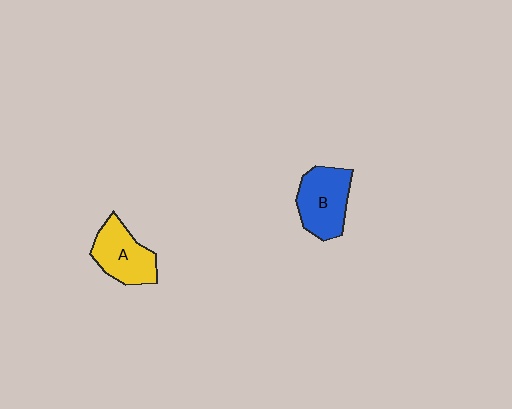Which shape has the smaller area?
Shape A (yellow).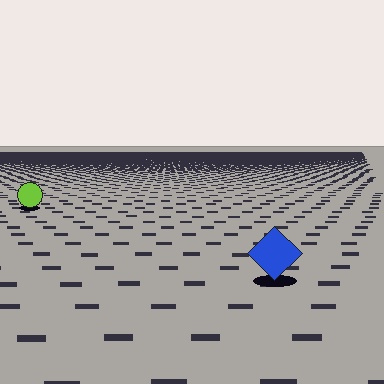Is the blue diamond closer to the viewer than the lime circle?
Yes. The blue diamond is closer — you can tell from the texture gradient: the ground texture is coarser near it.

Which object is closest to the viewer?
The blue diamond is closest. The texture marks near it are larger and more spread out.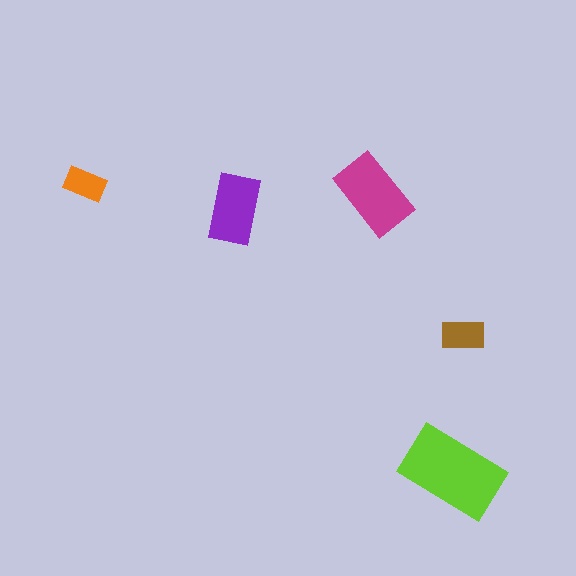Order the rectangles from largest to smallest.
the lime one, the magenta one, the purple one, the brown one, the orange one.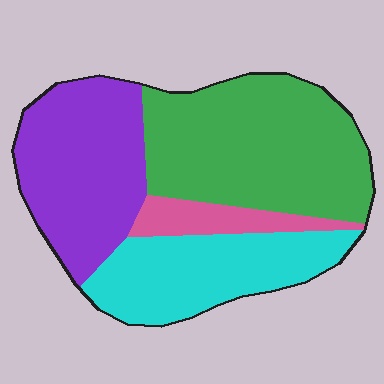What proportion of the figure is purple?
Purple covers about 30% of the figure.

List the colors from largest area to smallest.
From largest to smallest: green, purple, cyan, pink.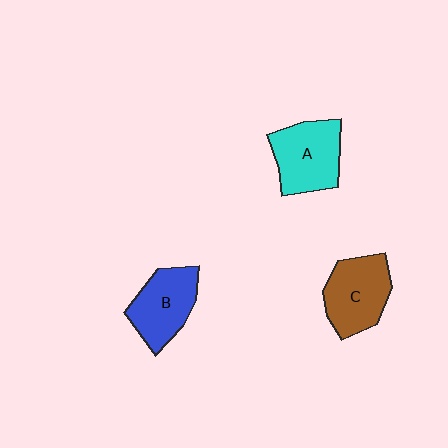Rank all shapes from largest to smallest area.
From largest to smallest: A (cyan), C (brown), B (blue).